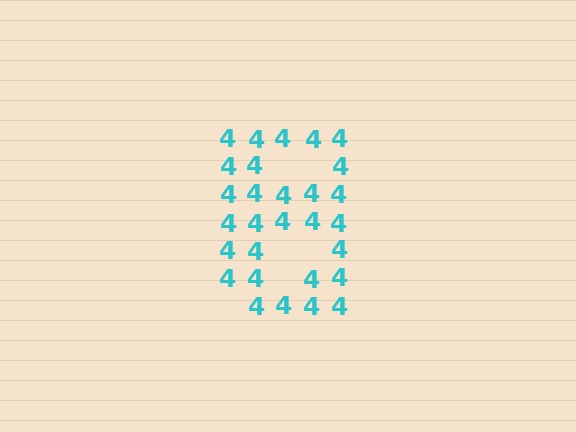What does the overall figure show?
The overall figure shows the digit 8.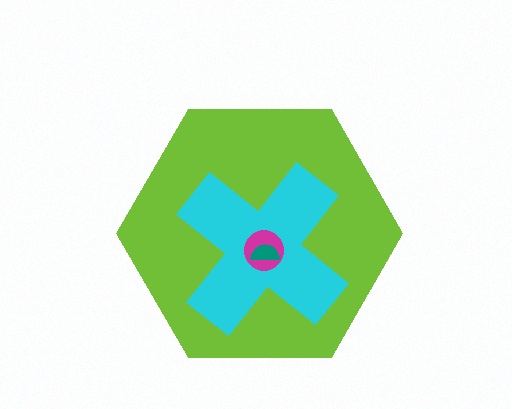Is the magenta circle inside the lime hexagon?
Yes.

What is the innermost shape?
The teal semicircle.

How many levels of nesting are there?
4.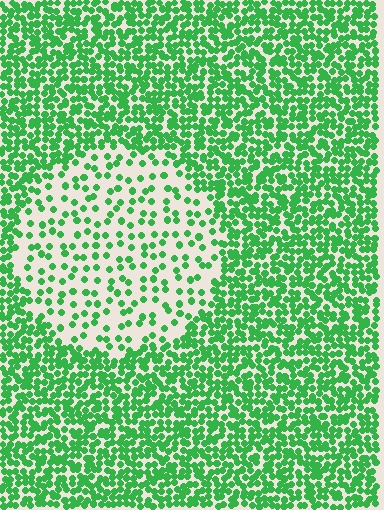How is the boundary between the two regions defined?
The boundary is defined by a change in element density (approximately 2.8x ratio). All elements are the same color, size, and shape.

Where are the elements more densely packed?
The elements are more densely packed outside the circle boundary.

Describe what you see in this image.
The image contains small green elements arranged at two different densities. A circle-shaped region is visible where the elements are less densely packed than the surrounding area.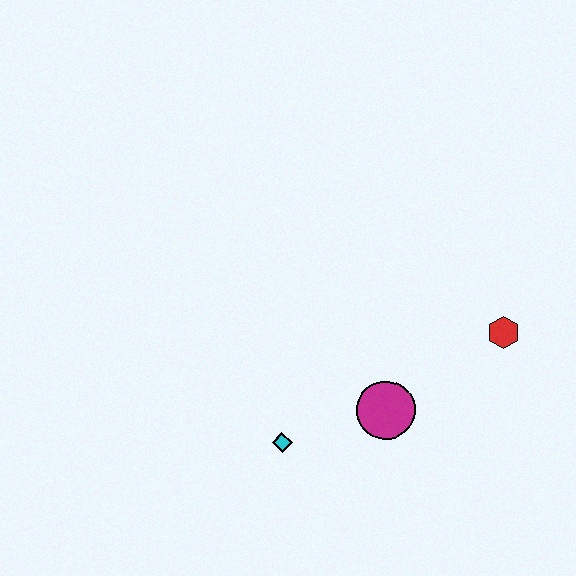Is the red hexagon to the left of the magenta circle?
No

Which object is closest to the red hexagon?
The magenta circle is closest to the red hexagon.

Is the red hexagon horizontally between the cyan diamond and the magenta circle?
No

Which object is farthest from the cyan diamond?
The red hexagon is farthest from the cyan diamond.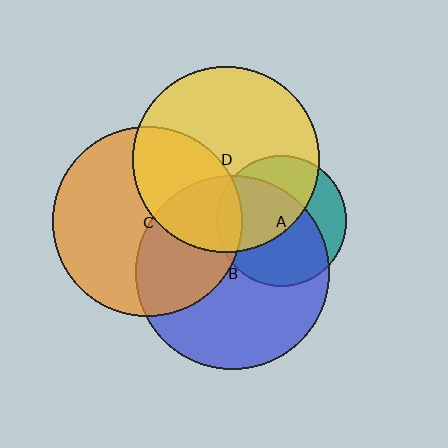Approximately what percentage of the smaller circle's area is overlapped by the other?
Approximately 40%.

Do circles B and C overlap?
Yes.